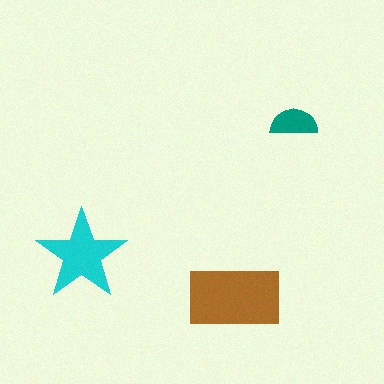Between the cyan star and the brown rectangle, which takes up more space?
The brown rectangle.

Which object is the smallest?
The teal semicircle.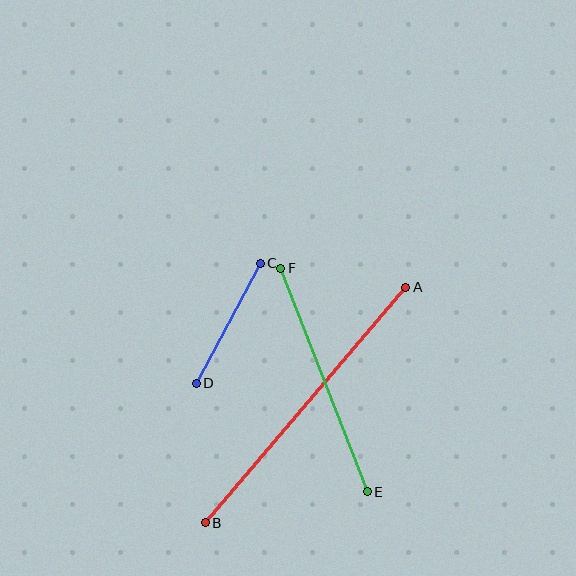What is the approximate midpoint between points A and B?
The midpoint is at approximately (305, 405) pixels.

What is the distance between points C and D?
The distance is approximately 136 pixels.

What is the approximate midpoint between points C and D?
The midpoint is at approximately (228, 323) pixels.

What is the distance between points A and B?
The distance is approximately 309 pixels.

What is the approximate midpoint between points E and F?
The midpoint is at approximately (324, 380) pixels.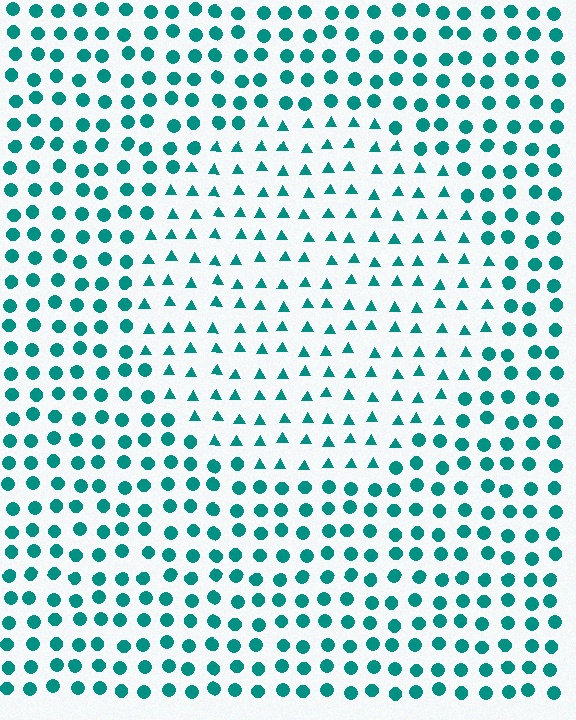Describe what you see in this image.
The image is filled with small teal elements arranged in a uniform grid. A circle-shaped region contains triangles, while the surrounding area contains circles. The boundary is defined purely by the change in element shape.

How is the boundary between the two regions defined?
The boundary is defined by a change in element shape: triangles inside vs. circles outside. All elements share the same color and spacing.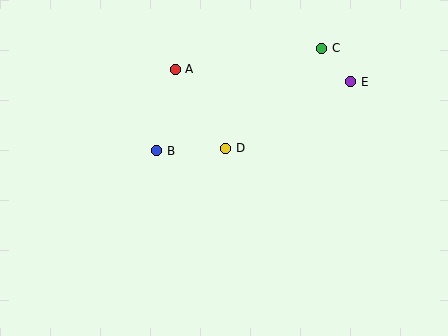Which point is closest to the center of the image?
Point D at (226, 148) is closest to the center.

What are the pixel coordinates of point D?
Point D is at (226, 148).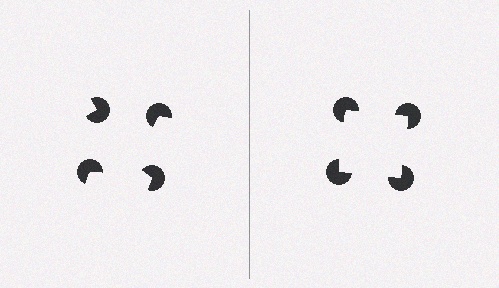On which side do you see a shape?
An illusory square appears on the right side. On the left side the wedge cuts are rotated, so no coherent shape forms.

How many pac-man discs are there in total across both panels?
8 — 4 on each side.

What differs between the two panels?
The pac-man discs are positioned identically on both sides; only the wedge orientations differ. On the right they align to a square; on the left they are misaligned.